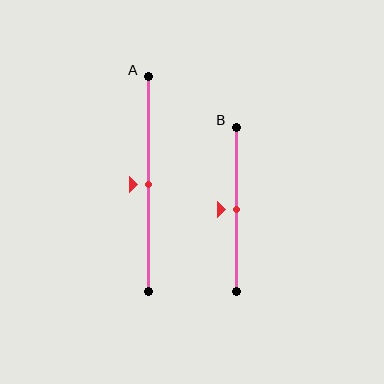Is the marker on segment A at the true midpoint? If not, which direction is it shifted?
Yes, the marker on segment A is at the true midpoint.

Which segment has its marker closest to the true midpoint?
Segment A has its marker closest to the true midpoint.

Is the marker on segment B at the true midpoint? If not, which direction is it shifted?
Yes, the marker on segment B is at the true midpoint.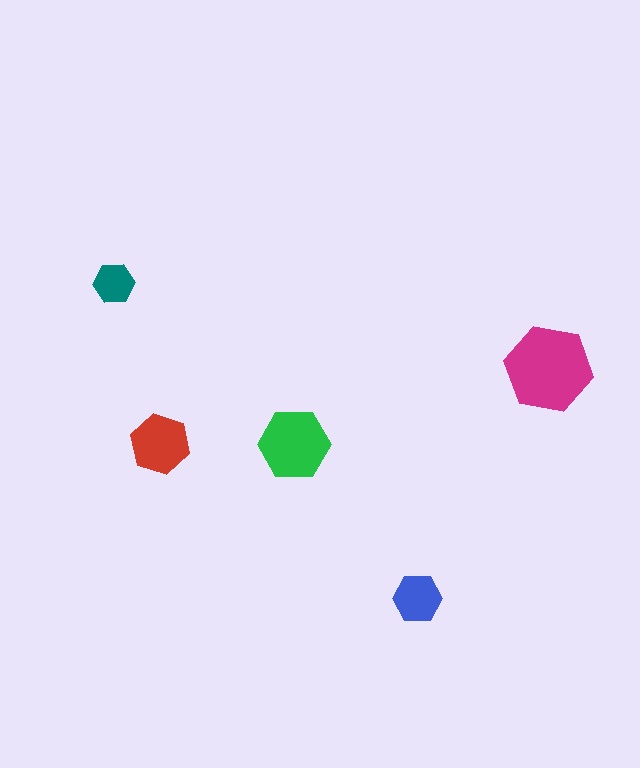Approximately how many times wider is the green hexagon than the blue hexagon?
About 1.5 times wider.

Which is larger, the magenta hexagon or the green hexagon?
The magenta one.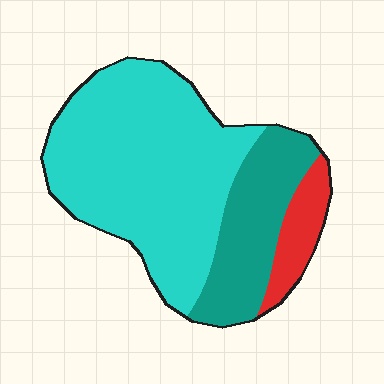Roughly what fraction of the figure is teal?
Teal takes up about one quarter (1/4) of the figure.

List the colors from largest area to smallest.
From largest to smallest: cyan, teal, red.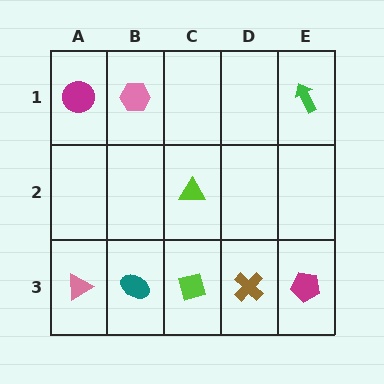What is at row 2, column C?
A lime triangle.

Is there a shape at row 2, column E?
No, that cell is empty.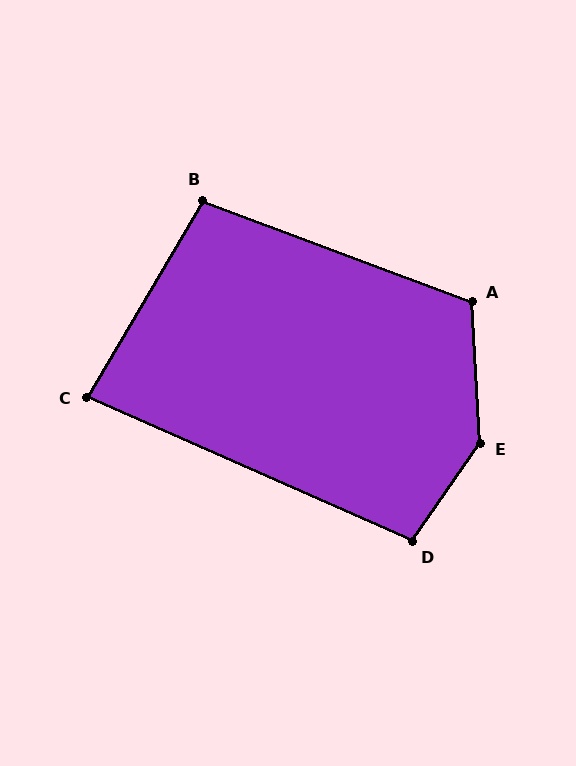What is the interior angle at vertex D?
Approximately 101 degrees (obtuse).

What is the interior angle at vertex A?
Approximately 114 degrees (obtuse).